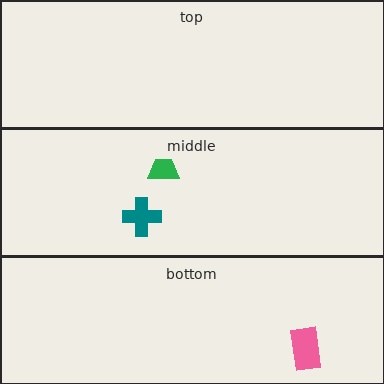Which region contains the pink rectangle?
The bottom region.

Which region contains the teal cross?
The middle region.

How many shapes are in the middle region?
2.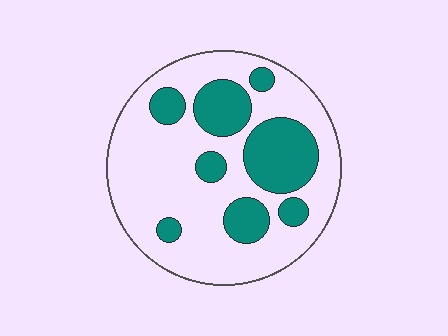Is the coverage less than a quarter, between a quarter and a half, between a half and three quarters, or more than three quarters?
Between a quarter and a half.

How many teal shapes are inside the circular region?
8.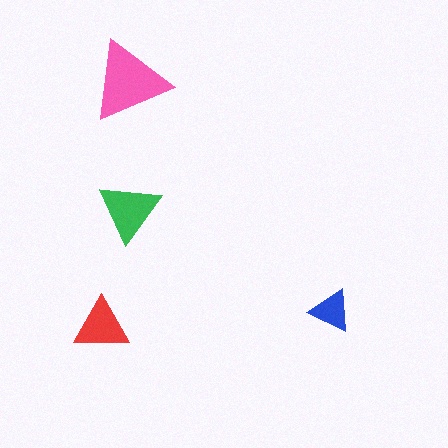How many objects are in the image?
There are 4 objects in the image.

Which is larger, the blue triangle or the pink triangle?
The pink one.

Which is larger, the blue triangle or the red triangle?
The red one.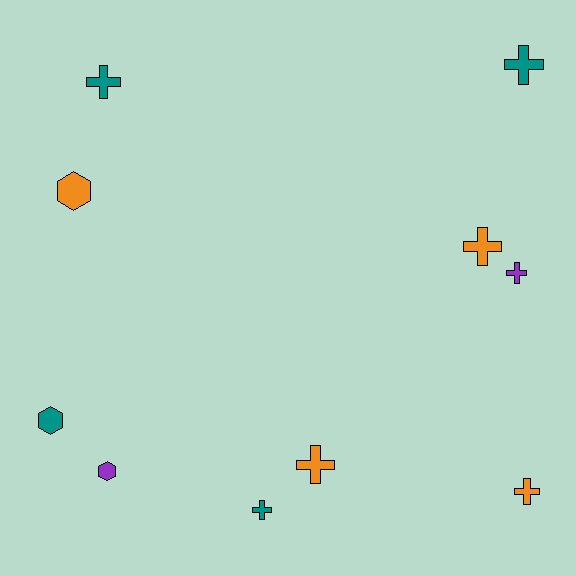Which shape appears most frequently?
Cross, with 7 objects.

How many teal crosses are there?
There are 3 teal crosses.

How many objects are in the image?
There are 10 objects.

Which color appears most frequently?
Teal, with 4 objects.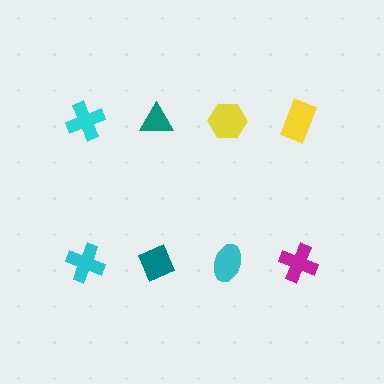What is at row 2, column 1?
A cyan cross.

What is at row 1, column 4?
A yellow rectangle.